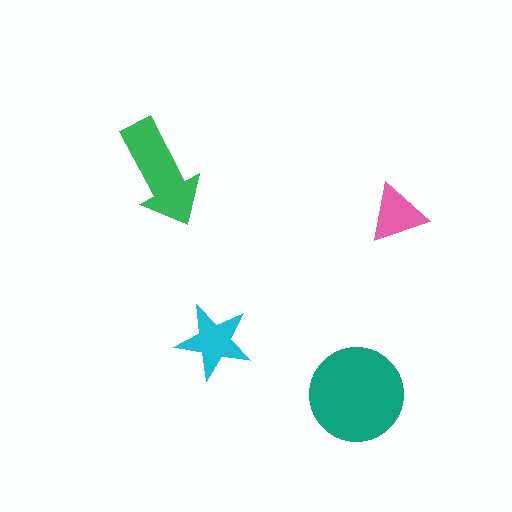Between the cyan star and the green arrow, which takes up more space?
The green arrow.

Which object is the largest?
The teal circle.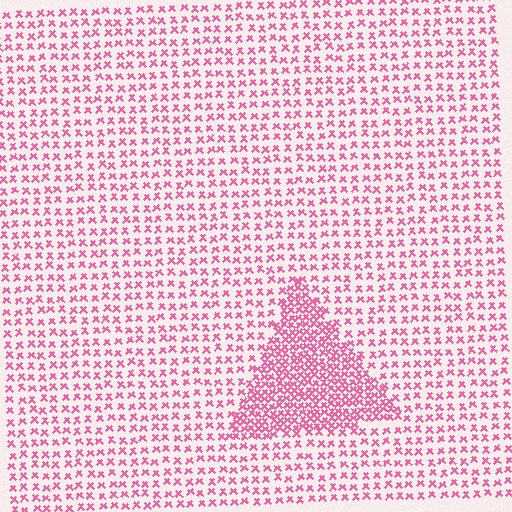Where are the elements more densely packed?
The elements are more densely packed inside the triangle boundary.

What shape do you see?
I see a triangle.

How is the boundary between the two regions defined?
The boundary is defined by a change in element density (approximately 2.3x ratio). All elements are the same color, size, and shape.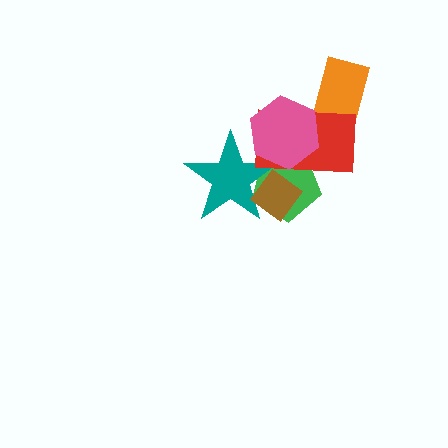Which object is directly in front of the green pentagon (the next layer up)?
The teal star is directly in front of the green pentagon.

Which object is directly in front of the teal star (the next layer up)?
The red rectangle is directly in front of the teal star.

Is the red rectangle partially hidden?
Yes, it is partially covered by another shape.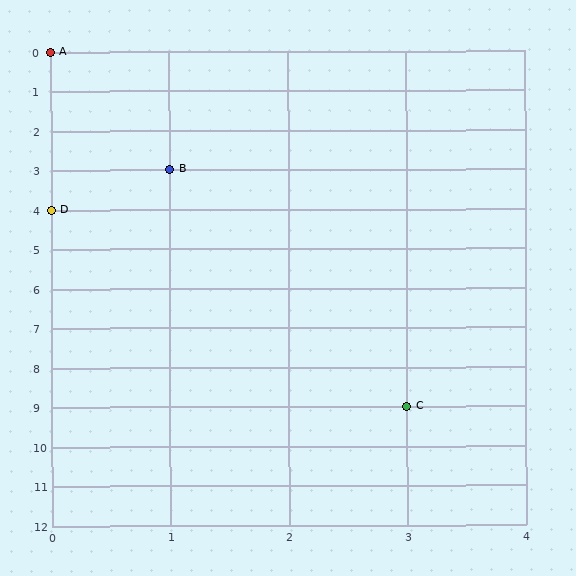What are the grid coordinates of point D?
Point D is at grid coordinates (0, 4).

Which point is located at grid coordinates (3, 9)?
Point C is at (3, 9).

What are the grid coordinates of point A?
Point A is at grid coordinates (0, 0).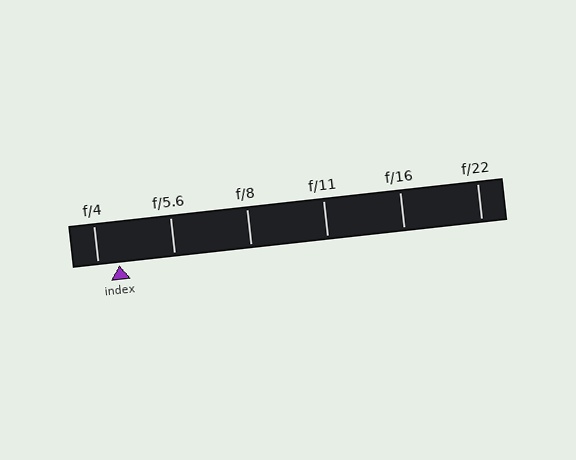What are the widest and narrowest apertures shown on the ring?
The widest aperture shown is f/4 and the narrowest is f/22.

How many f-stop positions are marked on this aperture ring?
There are 6 f-stop positions marked.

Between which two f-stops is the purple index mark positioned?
The index mark is between f/4 and f/5.6.